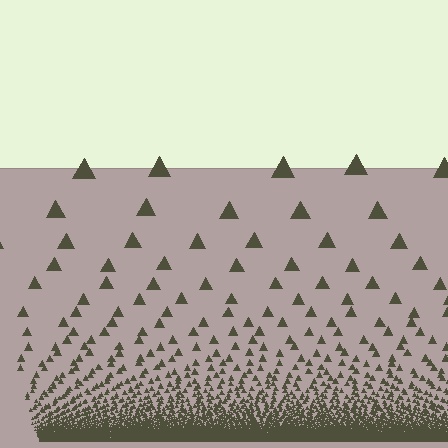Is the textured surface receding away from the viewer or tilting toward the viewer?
The surface appears to tilt toward the viewer. Texture elements get larger and sparser toward the top.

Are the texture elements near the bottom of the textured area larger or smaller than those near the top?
Smaller. The gradient is inverted — elements near the bottom are smaller and denser.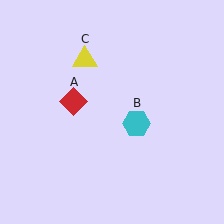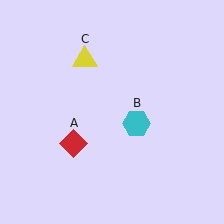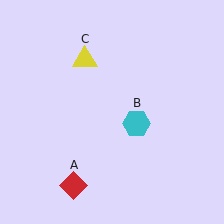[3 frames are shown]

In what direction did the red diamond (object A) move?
The red diamond (object A) moved down.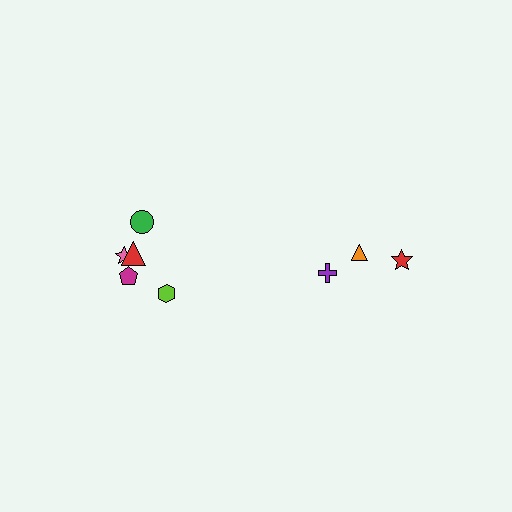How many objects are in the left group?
There are 5 objects.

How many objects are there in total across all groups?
There are 8 objects.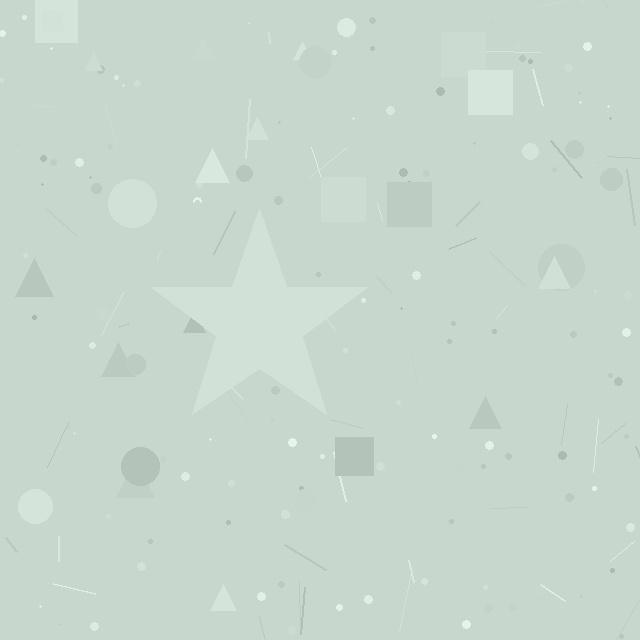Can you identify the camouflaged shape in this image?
The camouflaged shape is a star.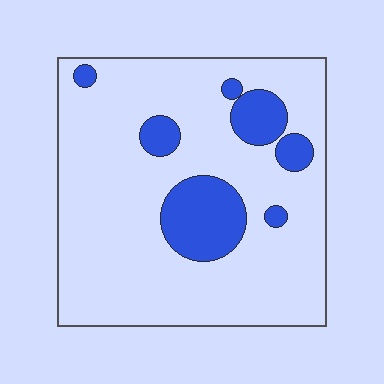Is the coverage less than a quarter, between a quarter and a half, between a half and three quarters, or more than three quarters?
Less than a quarter.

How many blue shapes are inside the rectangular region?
7.